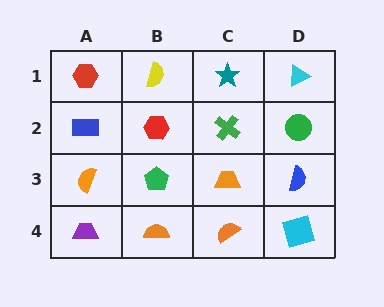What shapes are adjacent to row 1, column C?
A green cross (row 2, column C), a yellow semicircle (row 1, column B), a cyan triangle (row 1, column D).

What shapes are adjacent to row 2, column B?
A yellow semicircle (row 1, column B), a green pentagon (row 3, column B), a blue rectangle (row 2, column A), a green cross (row 2, column C).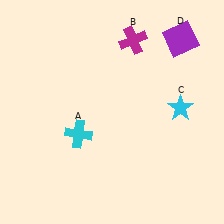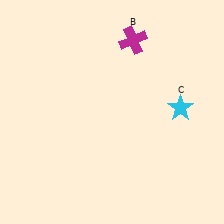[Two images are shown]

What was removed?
The purple square (D), the cyan cross (A) were removed in Image 2.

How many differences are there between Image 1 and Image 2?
There are 2 differences between the two images.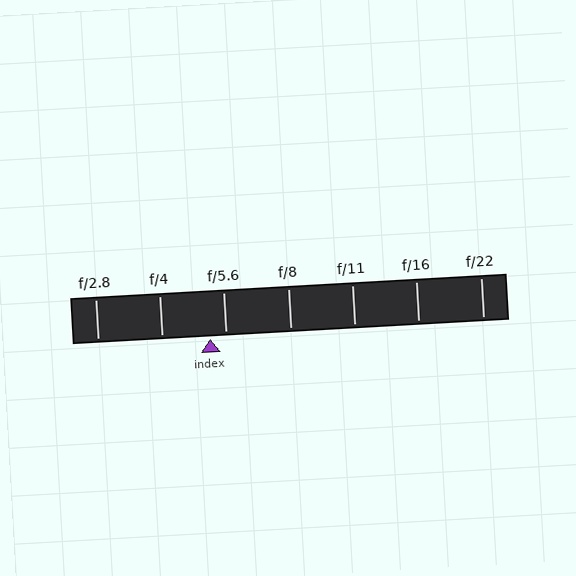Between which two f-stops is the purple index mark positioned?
The index mark is between f/4 and f/5.6.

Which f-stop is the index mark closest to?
The index mark is closest to f/5.6.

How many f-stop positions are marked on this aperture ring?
There are 7 f-stop positions marked.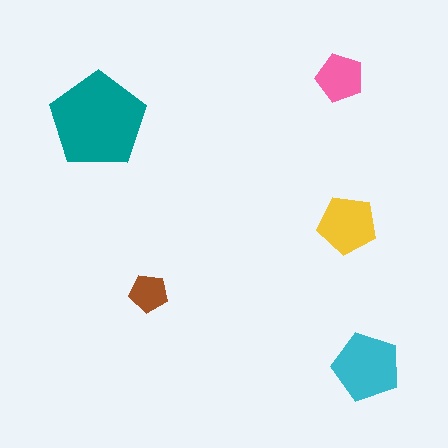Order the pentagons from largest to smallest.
the teal one, the cyan one, the yellow one, the pink one, the brown one.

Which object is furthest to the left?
The teal pentagon is leftmost.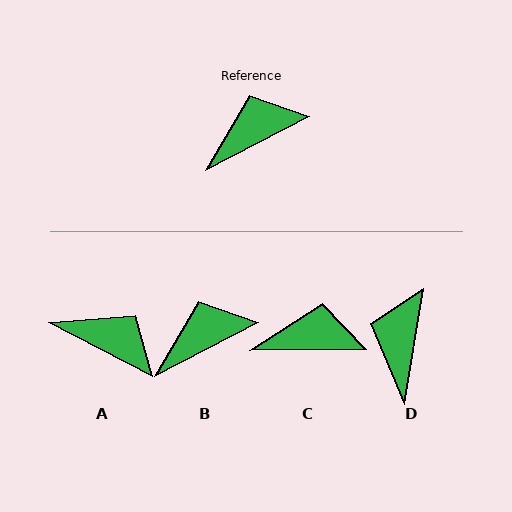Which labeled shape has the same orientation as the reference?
B.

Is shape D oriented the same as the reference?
No, it is off by about 53 degrees.